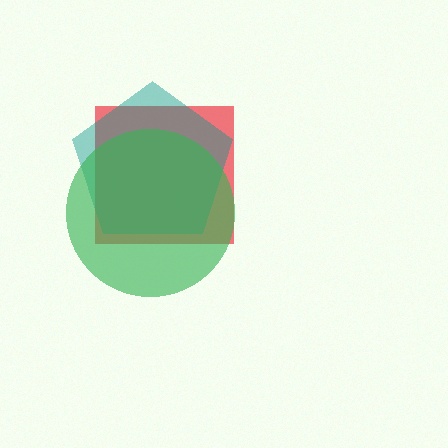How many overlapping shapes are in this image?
There are 3 overlapping shapes in the image.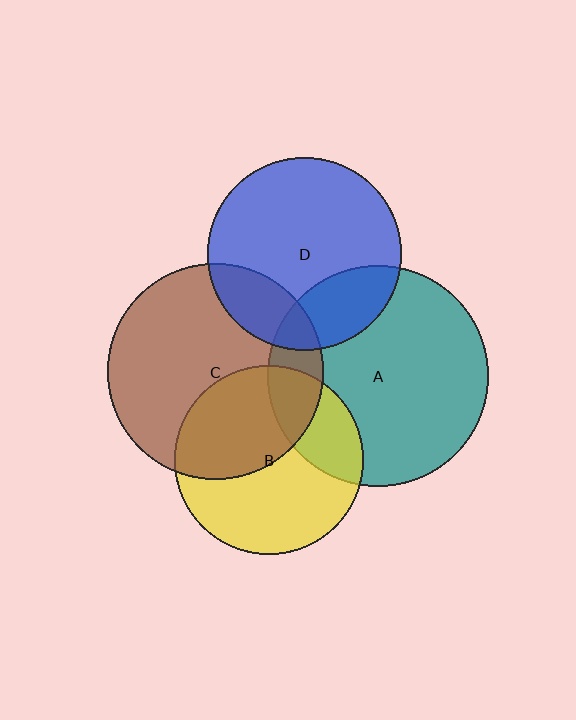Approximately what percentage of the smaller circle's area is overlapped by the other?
Approximately 25%.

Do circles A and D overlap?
Yes.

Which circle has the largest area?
Circle A (teal).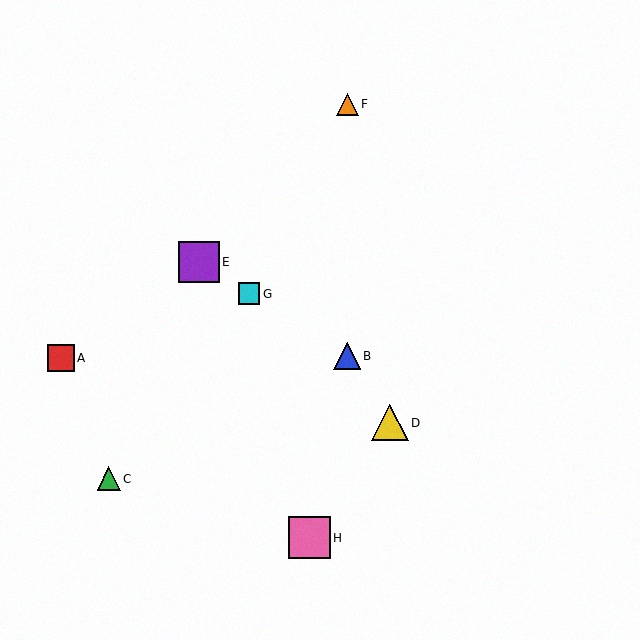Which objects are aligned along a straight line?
Objects B, E, G are aligned along a straight line.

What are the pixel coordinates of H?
Object H is at (309, 538).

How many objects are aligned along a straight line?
3 objects (B, E, G) are aligned along a straight line.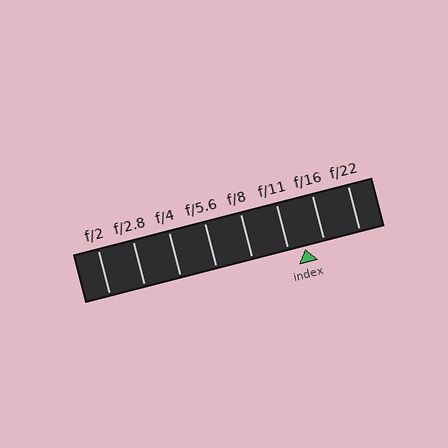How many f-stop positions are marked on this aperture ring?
There are 8 f-stop positions marked.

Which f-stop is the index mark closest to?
The index mark is closest to f/11.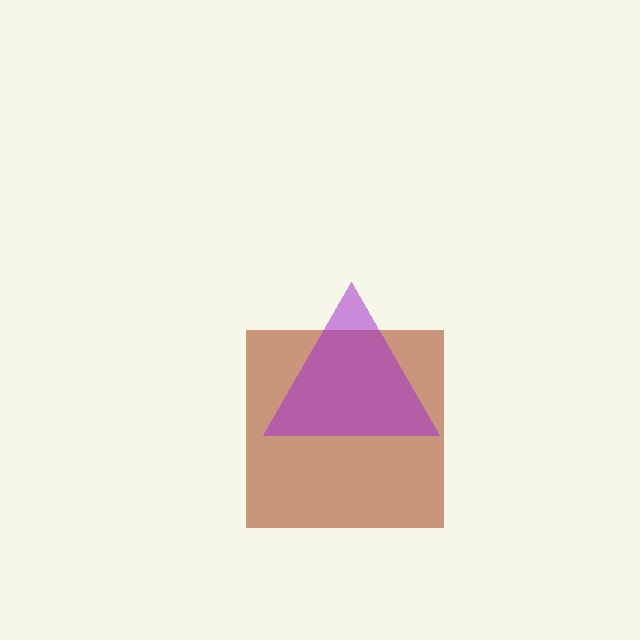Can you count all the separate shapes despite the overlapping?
Yes, there are 2 separate shapes.